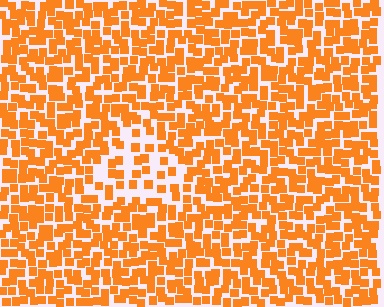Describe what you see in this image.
The image contains small orange elements arranged at two different densities. A triangle-shaped region is visible where the elements are less densely packed than the surrounding area.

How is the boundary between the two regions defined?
The boundary is defined by a change in element density (approximately 1.9x ratio). All elements are the same color, size, and shape.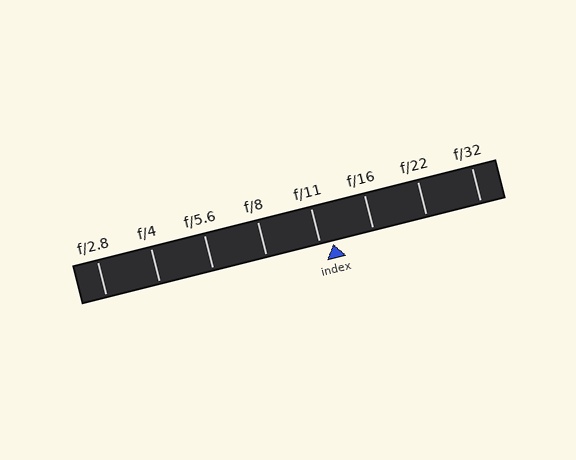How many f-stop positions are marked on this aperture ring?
There are 8 f-stop positions marked.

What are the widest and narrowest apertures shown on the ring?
The widest aperture shown is f/2.8 and the narrowest is f/32.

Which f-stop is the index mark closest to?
The index mark is closest to f/11.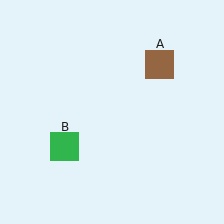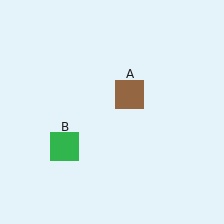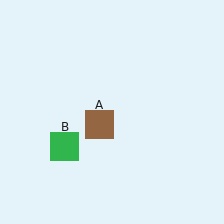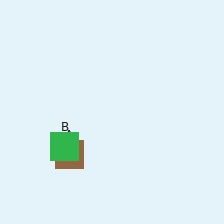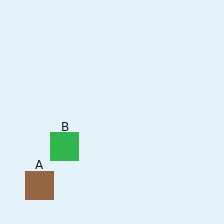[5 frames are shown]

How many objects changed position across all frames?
1 object changed position: brown square (object A).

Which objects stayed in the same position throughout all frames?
Green square (object B) remained stationary.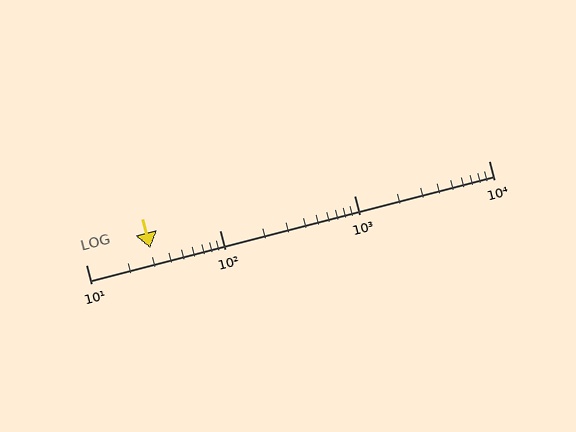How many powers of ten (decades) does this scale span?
The scale spans 3 decades, from 10 to 10000.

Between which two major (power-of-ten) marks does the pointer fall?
The pointer is between 10 and 100.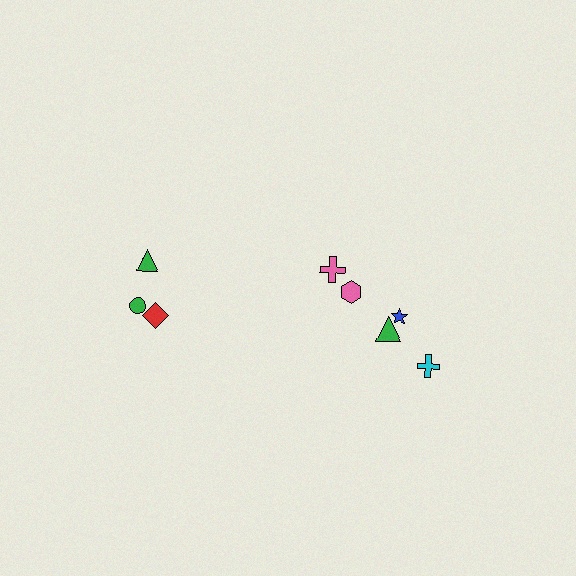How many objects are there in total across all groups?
There are 8 objects.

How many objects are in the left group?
There are 3 objects.